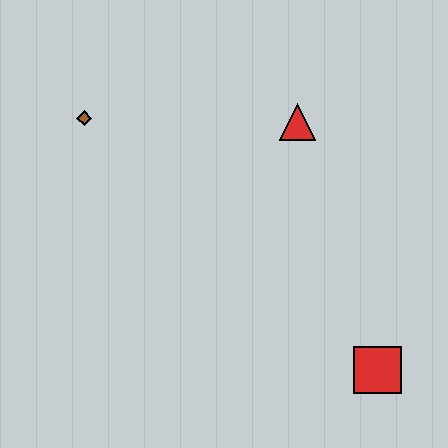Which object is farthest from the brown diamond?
The red square is farthest from the brown diamond.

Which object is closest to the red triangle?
The brown diamond is closest to the red triangle.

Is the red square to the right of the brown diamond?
Yes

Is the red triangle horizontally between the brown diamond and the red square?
Yes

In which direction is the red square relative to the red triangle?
The red square is below the red triangle.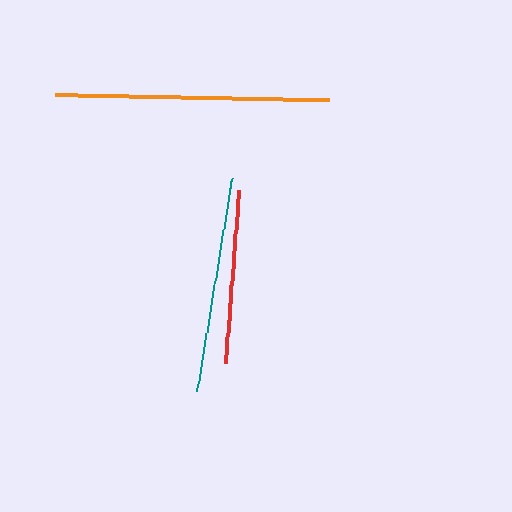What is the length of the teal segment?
The teal segment is approximately 216 pixels long.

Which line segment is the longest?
The orange line is the longest at approximately 273 pixels.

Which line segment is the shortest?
The red line is the shortest at approximately 174 pixels.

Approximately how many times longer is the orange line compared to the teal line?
The orange line is approximately 1.3 times the length of the teal line.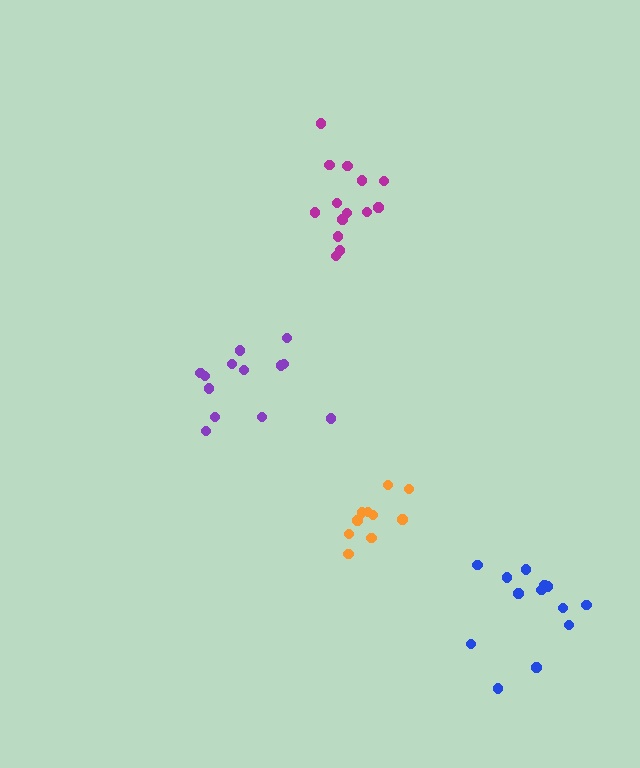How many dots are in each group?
Group 1: 13 dots, Group 2: 13 dots, Group 3: 10 dots, Group 4: 14 dots (50 total).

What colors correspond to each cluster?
The clusters are colored: blue, purple, orange, magenta.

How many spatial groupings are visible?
There are 4 spatial groupings.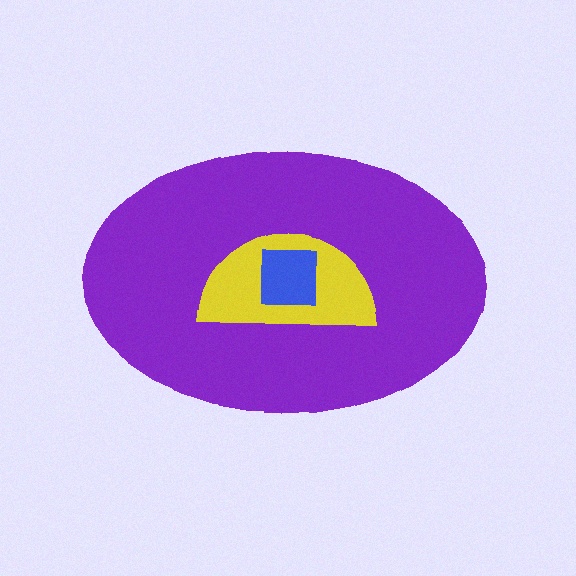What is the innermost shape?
The blue square.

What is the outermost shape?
The purple ellipse.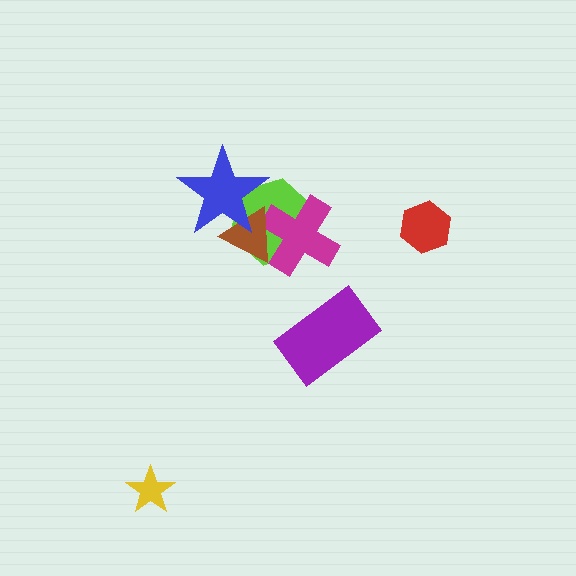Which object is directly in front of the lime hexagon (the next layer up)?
The magenta cross is directly in front of the lime hexagon.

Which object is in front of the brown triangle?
The blue star is in front of the brown triangle.